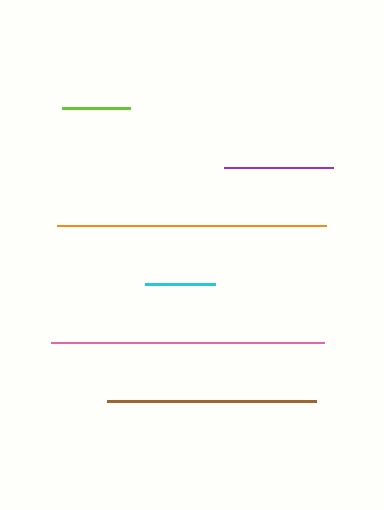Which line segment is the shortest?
The lime line is the shortest at approximately 69 pixels.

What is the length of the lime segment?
The lime segment is approximately 69 pixels long.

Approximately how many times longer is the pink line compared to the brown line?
The pink line is approximately 1.3 times the length of the brown line.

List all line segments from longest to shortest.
From longest to shortest: pink, orange, brown, purple, cyan, lime.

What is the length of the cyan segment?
The cyan segment is approximately 70 pixels long.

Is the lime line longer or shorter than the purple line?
The purple line is longer than the lime line.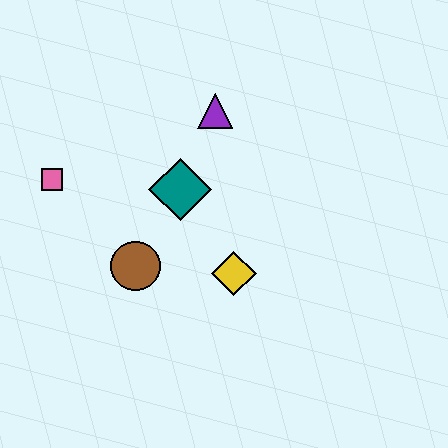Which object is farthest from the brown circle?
The purple triangle is farthest from the brown circle.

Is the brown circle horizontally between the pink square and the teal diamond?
Yes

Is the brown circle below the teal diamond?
Yes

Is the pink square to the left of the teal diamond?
Yes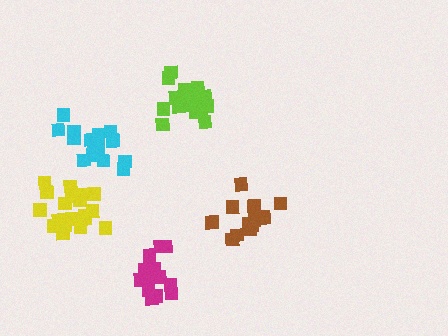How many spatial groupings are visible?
There are 5 spatial groupings.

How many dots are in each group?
Group 1: 16 dots, Group 2: 16 dots, Group 3: 20 dots, Group 4: 15 dots, Group 5: 19 dots (86 total).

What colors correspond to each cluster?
The clusters are colored: brown, cyan, lime, magenta, yellow.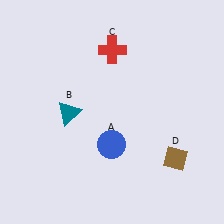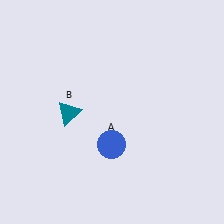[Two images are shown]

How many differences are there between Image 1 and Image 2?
There are 2 differences between the two images.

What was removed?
The brown diamond (D), the red cross (C) were removed in Image 2.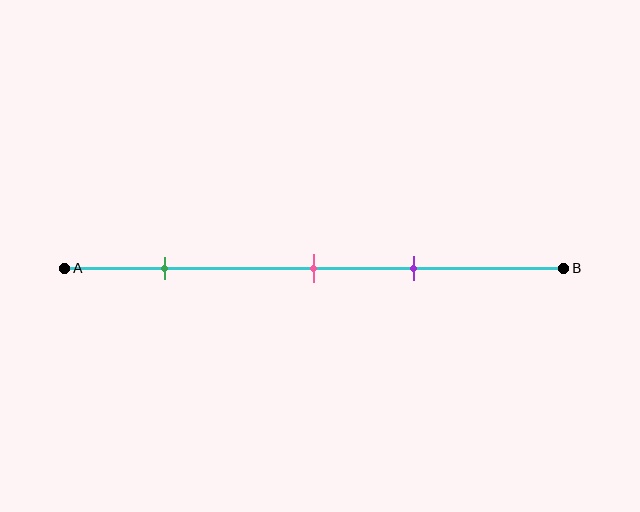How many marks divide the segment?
There are 3 marks dividing the segment.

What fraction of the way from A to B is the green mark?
The green mark is approximately 20% (0.2) of the way from A to B.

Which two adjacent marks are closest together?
The pink and purple marks are the closest adjacent pair.